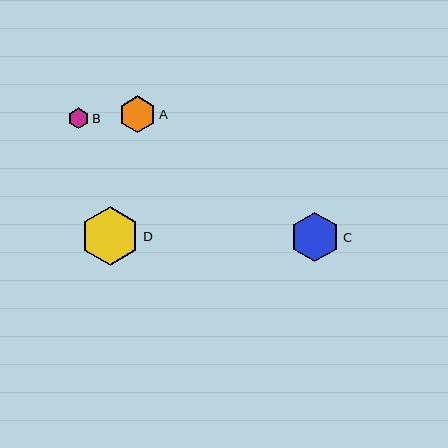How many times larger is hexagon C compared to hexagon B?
Hexagon C is approximately 2.4 times the size of hexagon B.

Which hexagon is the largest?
Hexagon D is the largest with a size of approximately 59 pixels.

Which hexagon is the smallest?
Hexagon B is the smallest with a size of approximately 21 pixels.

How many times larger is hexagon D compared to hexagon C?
Hexagon D is approximately 1.2 times the size of hexagon C.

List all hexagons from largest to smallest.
From largest to smallest: D, C, A, B.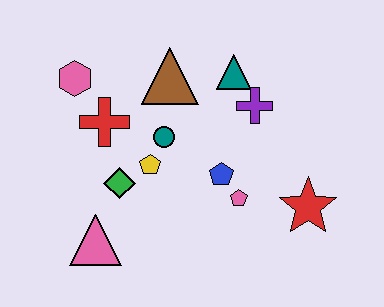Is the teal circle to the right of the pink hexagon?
Yes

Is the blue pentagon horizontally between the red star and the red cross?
Yes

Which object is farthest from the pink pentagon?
The pink hexagon is farthest from the pink pentagon.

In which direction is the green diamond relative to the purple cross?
The green diamond is to the left of the purple cross.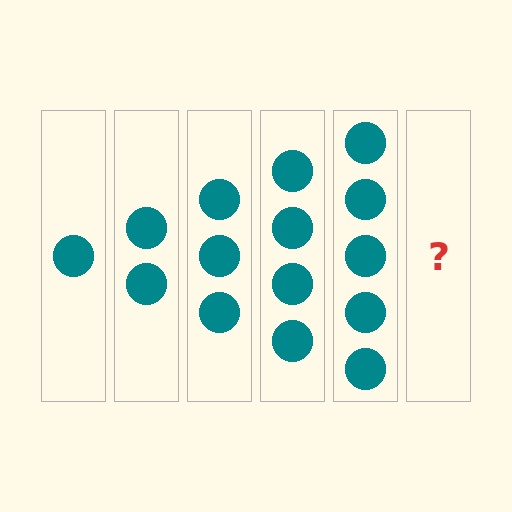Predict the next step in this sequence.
The next step is 6 circles.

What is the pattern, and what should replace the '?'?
The pattern is that each step adds one more circle. The '?' should be 6 circles.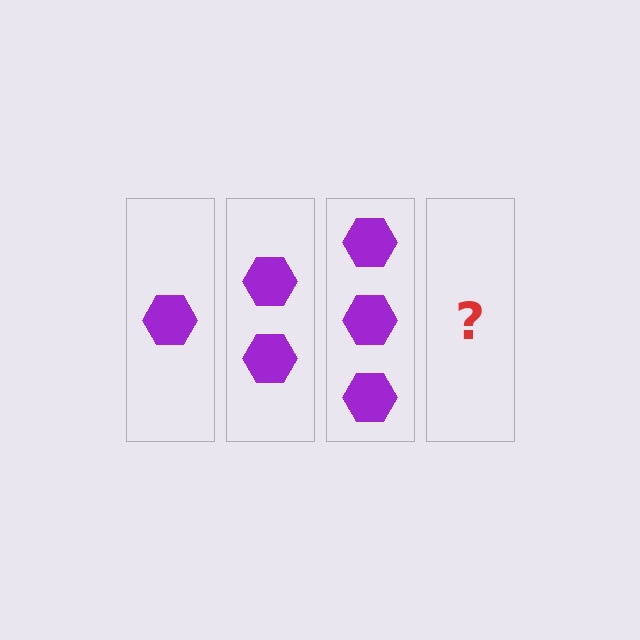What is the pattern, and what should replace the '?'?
The pattern is that each step adds one more hexagon. The '?' should be 4 hexagons.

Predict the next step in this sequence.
The next step is 4 hexagons.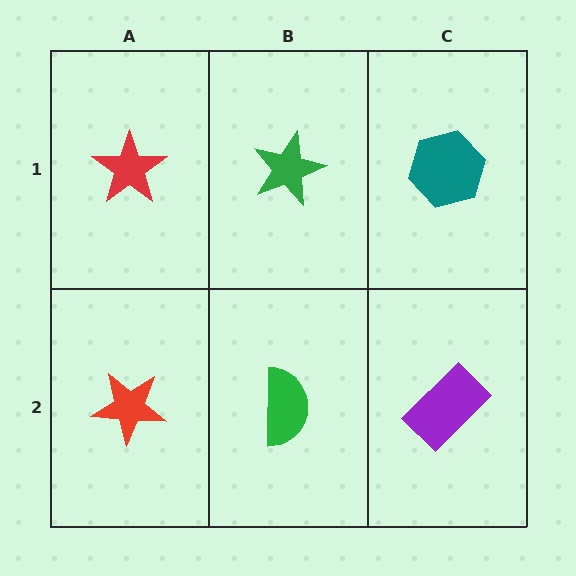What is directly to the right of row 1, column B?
A teal hexagon.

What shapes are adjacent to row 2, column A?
A red star (row 1, column A), a green semicircle (row 2, column B).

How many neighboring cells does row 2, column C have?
2.